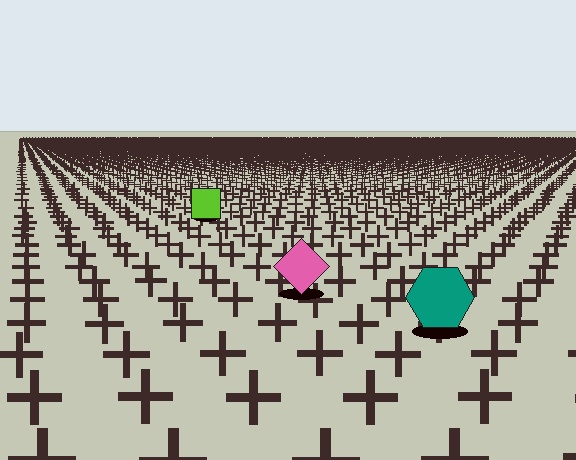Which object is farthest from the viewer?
The lime square is farthest from the viewer. It appears smaller and the ground texture around it is denser.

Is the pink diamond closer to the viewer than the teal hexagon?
No. The teal hexagon is closer — you can tell from the texture gradient: the ground texture is coarser near it.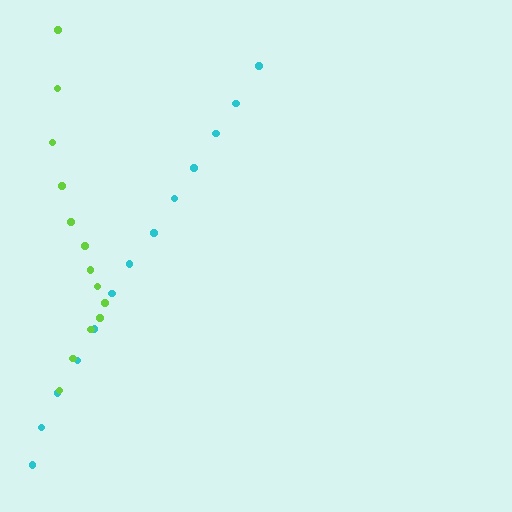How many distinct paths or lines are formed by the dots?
There are 2 distinct paths.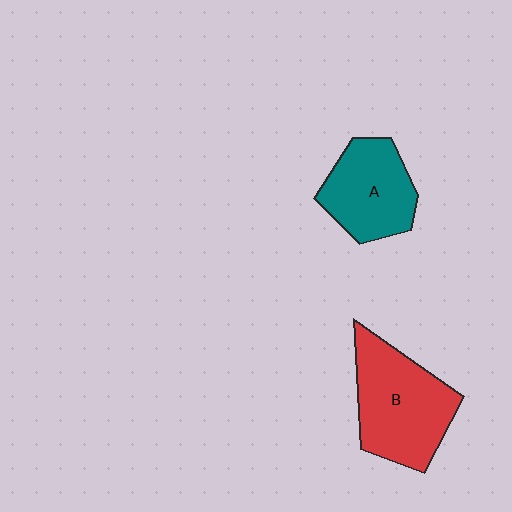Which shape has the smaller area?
Shape A (teal).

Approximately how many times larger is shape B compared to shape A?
Approximately 1.3 times.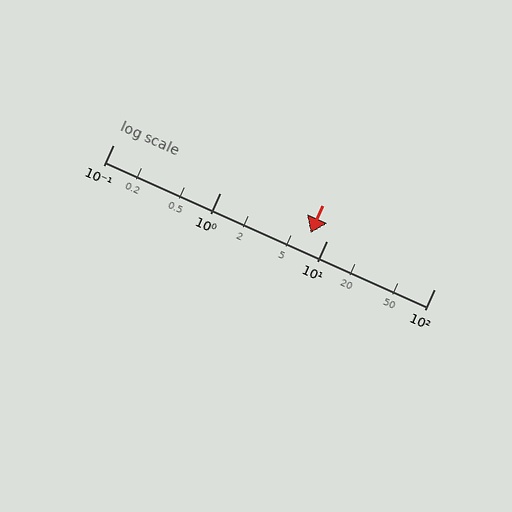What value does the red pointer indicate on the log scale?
The pointer indicates approximately 7.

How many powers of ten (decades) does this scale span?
The scale spans 3 decades, from 0.1 to 100.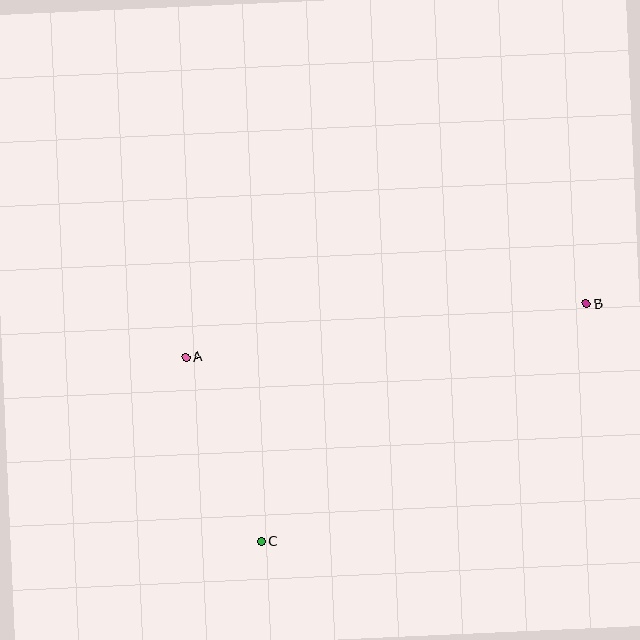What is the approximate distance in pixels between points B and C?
The distance between B and C is approximately 403 pixels.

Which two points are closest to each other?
Points A and C are closest to each other.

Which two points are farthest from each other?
Points A and B are farthest from each other.